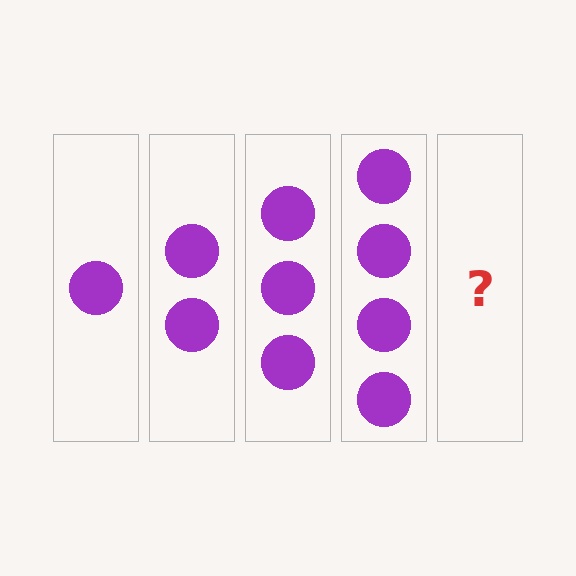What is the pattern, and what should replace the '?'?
The pattern is that each step adds one more circle. The '?' should be 5 circles.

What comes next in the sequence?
The next element should be 5 circles.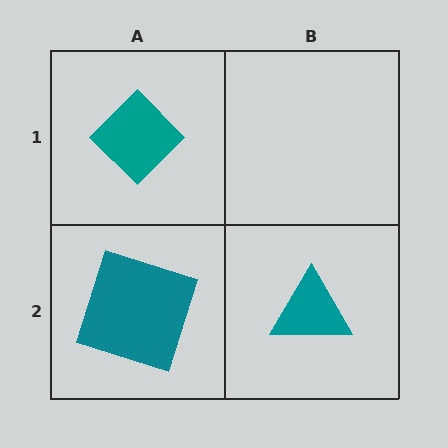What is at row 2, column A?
A teal square.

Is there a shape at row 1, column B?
No, that cell is empty.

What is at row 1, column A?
A teal diamond.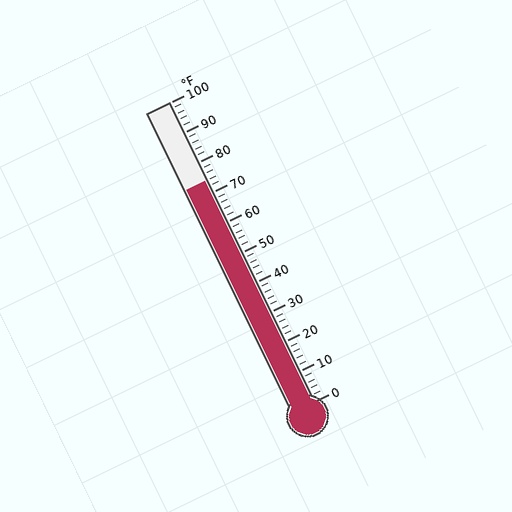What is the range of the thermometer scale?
The thermometer scale ranges from 0°F to 100°F.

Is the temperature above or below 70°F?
The temperature is above 70°F.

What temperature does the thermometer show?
The thermometer shows approximately 74°F.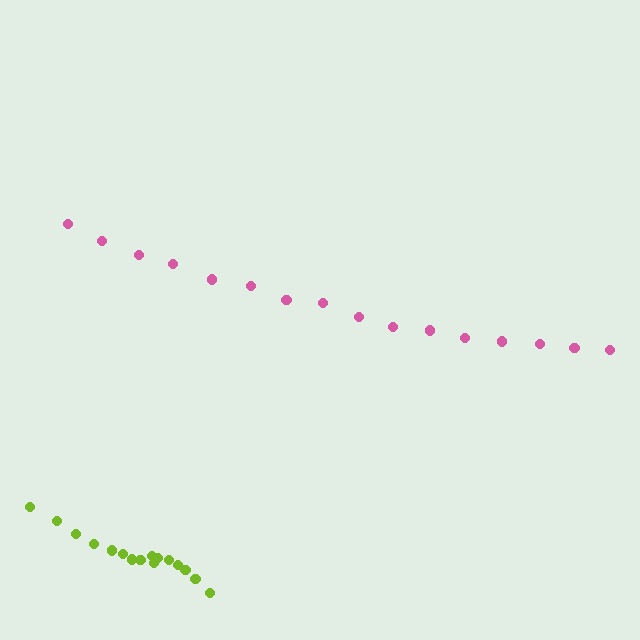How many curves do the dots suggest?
There are 2 distinct paths.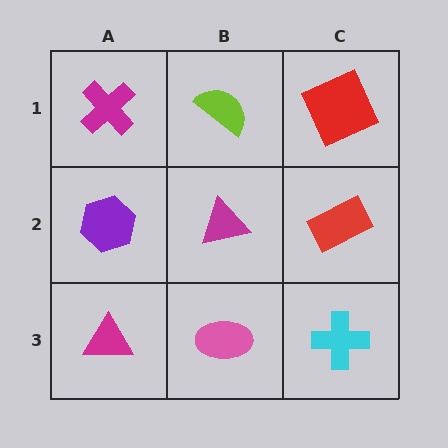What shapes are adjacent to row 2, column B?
A lime semicircle (row 1, column B), a pink ellipse (row 3, column B), a purple hexagon (row 2, column A), a red rectangle (row 2, column C).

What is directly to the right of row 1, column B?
A red square.